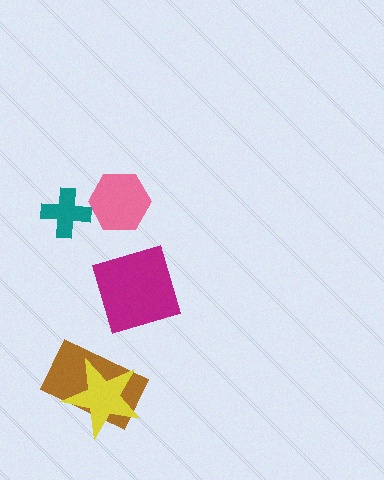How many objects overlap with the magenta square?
0 objects overlap with the magenta square.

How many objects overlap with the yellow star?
1 object overlaps with the yellow star.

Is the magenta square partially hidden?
No, no other shape covers it.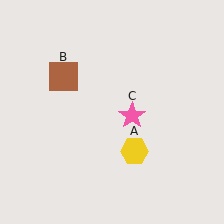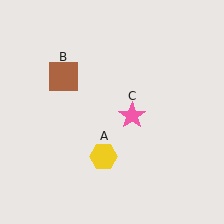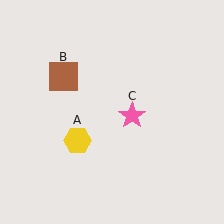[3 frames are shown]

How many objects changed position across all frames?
1 object changed position: yellow hexagon (object A).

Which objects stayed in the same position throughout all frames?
Brown square (object B) and pink star (object C) remained stationary.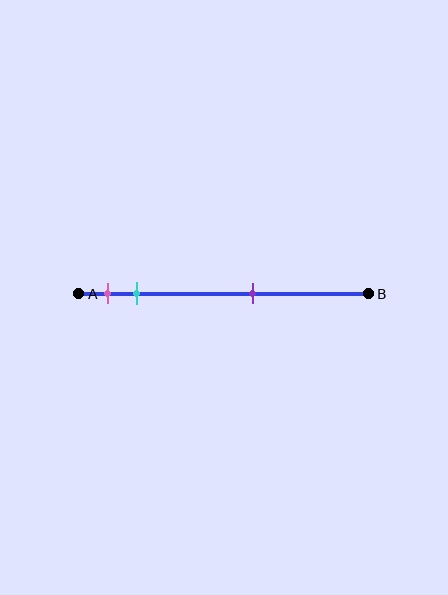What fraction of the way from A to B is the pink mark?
The pink mark is approximately 10% (0.1) of the way from A to B.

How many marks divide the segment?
There are 3 marks dividing the segment.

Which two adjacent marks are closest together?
The pink and cyan marks are the closest adjacent pair.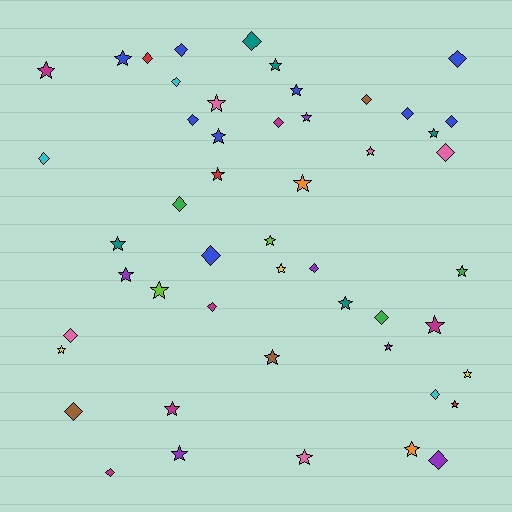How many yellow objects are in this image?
There are 3 yellow objects.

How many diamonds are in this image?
There are 22 diamonds.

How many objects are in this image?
There are 50 objects.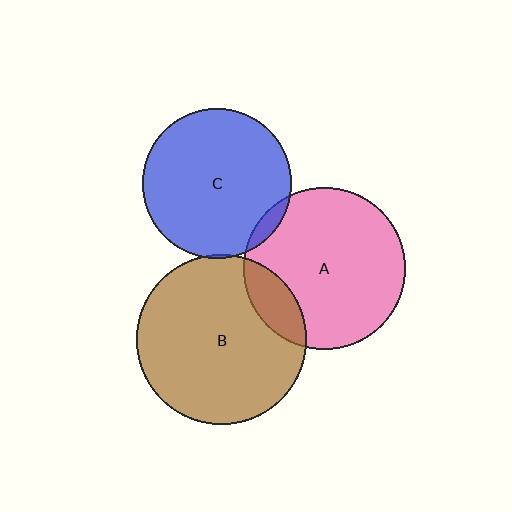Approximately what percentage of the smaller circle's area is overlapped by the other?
Approximately 5%.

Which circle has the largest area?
Circle B (brown).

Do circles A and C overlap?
Yes.